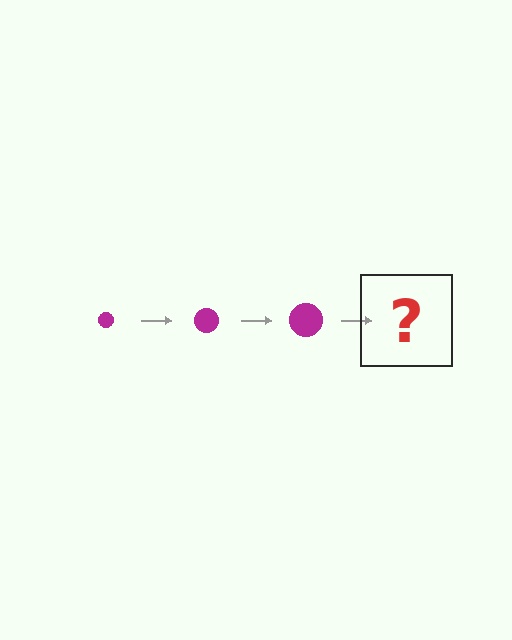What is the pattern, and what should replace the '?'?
The pattern is that the circle gets progressively larger each step. The '?' should be a magenta circle, larger than the previous one.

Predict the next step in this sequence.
The next step is a magenta circle, larger than the previous one.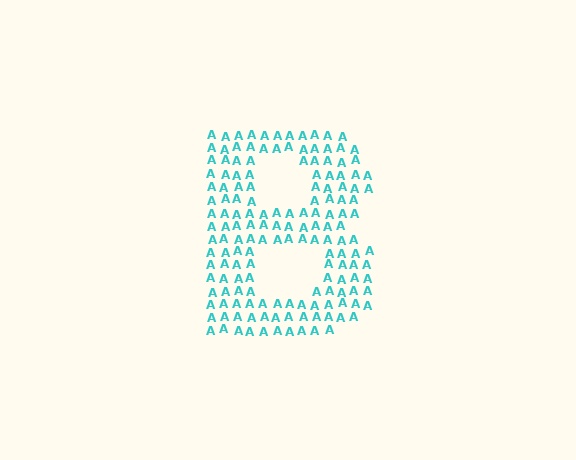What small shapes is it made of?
It is made of small letter A's.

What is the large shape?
The large shape is the letter B.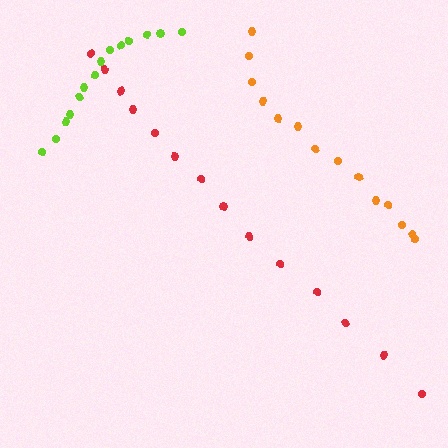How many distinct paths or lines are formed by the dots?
There are 3 distinct paths.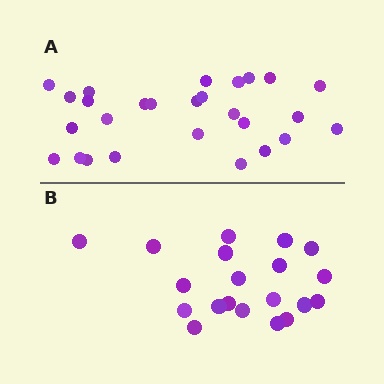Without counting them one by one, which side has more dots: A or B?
Region A (the top region) has more dots.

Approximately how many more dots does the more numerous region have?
Region A has roughly 8 or so more dots than region B.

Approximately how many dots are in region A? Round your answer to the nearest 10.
About 30 dots. (The exact count is 27, which rounds to 30.)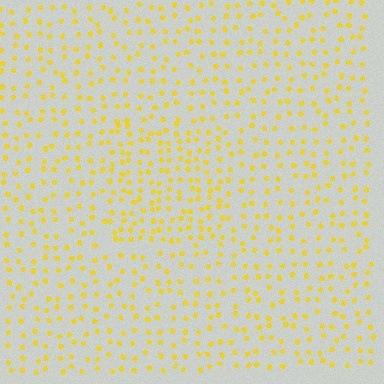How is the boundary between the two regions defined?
The boundary is defined by a change in element density (approximately 1.6x ratio). All elements are the same color, size, and shape.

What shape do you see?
I see a rectangle.